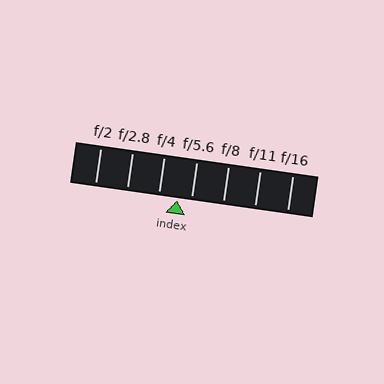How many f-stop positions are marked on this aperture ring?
There are 7 f-stop positions marked.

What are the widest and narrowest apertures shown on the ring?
The widest aperture shown is f/2 and the narrowest is f/16.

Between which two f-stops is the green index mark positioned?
The index mark is between f/4 and f/5.6.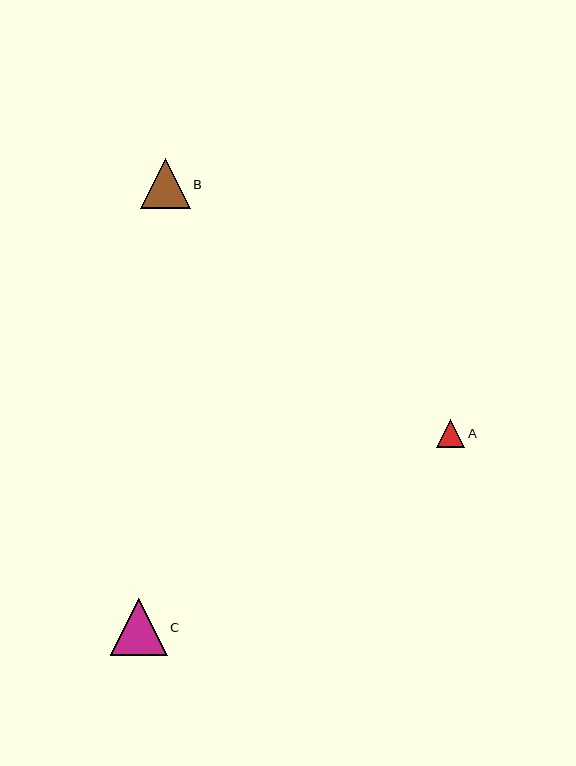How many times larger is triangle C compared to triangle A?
Triangle C is approximately 2.0 times the size of triangle A.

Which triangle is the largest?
Triangle C is the largest with a size of approximately 57 pixels.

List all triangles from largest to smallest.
From largest to smallest: C, B, A.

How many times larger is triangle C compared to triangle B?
Triangle C is approximately 1.1 times the size of triangle B.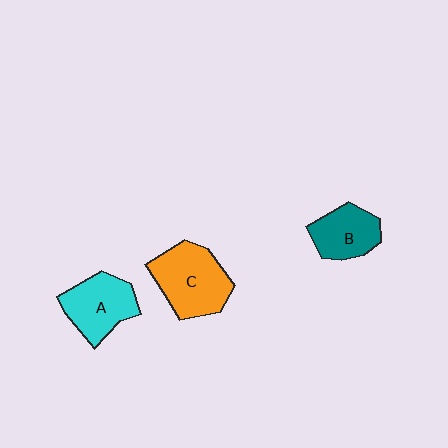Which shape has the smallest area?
Shape B (teal).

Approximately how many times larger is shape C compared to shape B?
Approximately 1.5 times.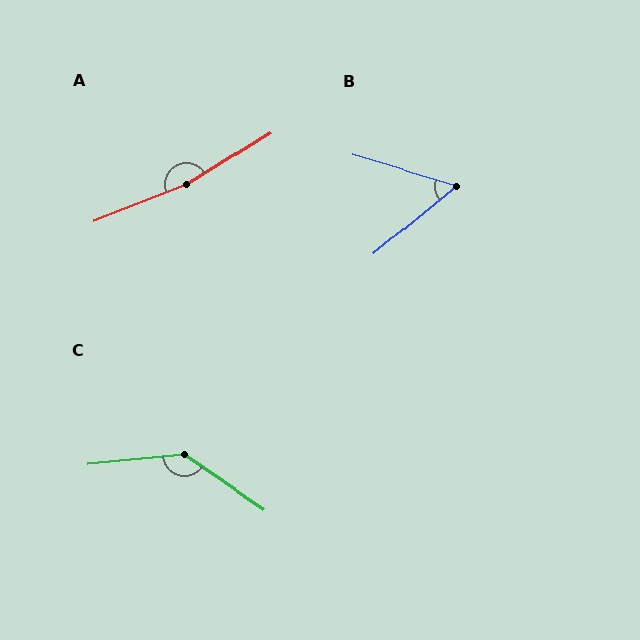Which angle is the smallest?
B, at approximately 56 degrees.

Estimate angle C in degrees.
Approximately 140 degrees.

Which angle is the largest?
A, at approximately 170 degrees.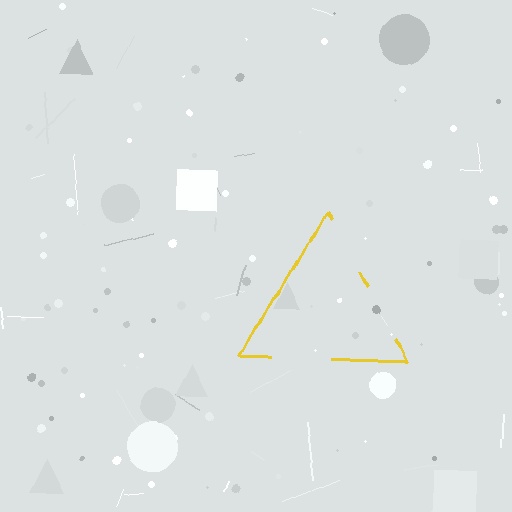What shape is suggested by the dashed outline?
The dashed outline suggests a triangle.